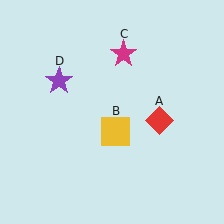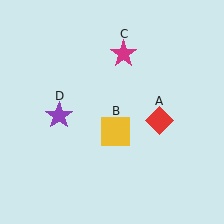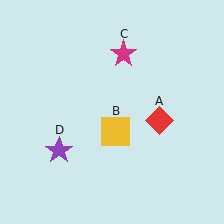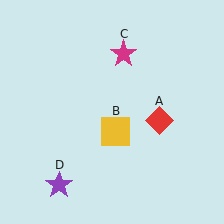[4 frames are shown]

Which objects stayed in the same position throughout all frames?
Red diamond (object A) and yellow square (object B) and magenta star (object C) remained stationary.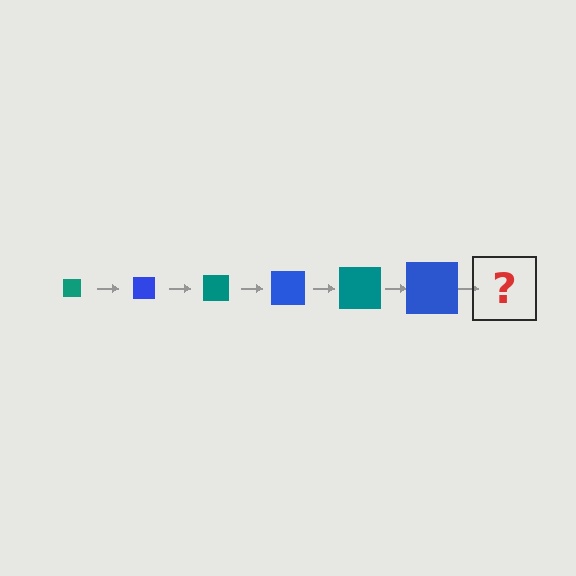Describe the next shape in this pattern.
It should be a teal square, larger than the previous one.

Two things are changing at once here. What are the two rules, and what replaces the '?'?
The two rules are that the square grows larger each step and the color cycles through teal and blue. The '?' should be a teal square, larger than the previous one.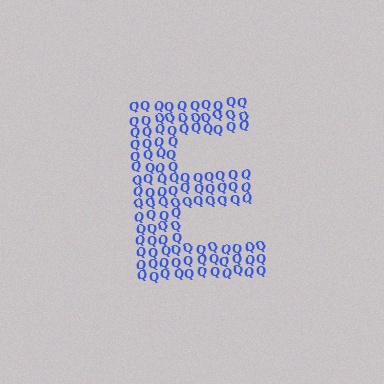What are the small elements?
The small elements are letter Q's.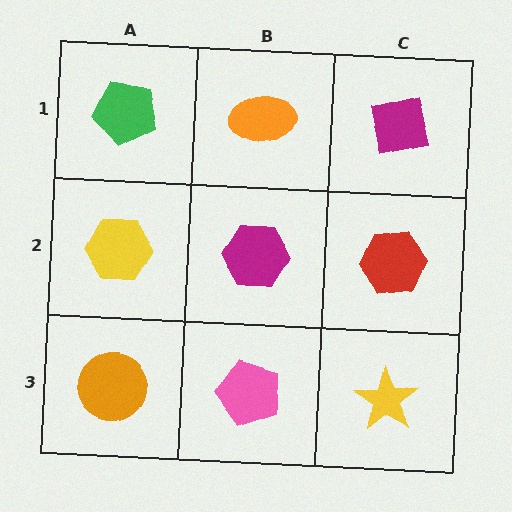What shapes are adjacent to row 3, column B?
A magenta hexagon (row 2, column B), an orange circle (row 3, column A), a yellow star (row 3, column C).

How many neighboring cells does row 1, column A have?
2.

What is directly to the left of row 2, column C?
A magenta hexagon.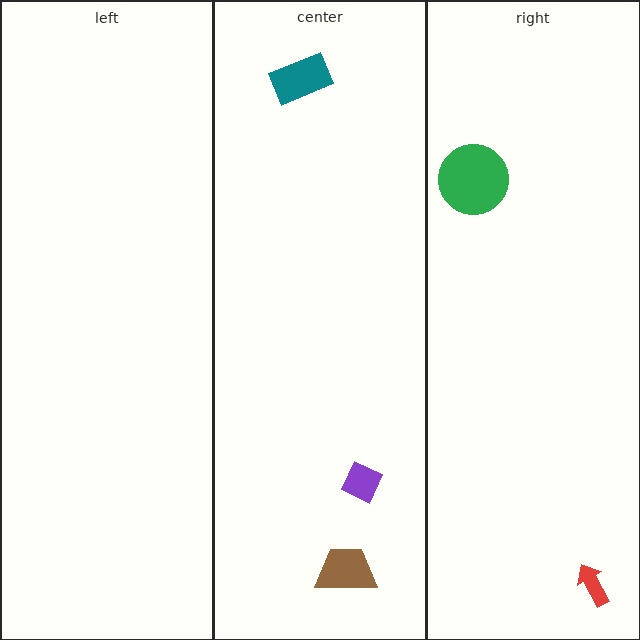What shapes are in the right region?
The red arrow, the green circle.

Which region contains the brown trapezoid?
The center region.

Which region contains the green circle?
The right region.